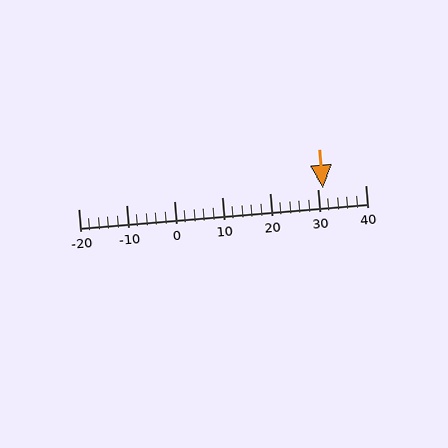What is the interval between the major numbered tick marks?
The major tick marks are spaced 10 units apart.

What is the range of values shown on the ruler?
The ruler shows values from -20 to 40.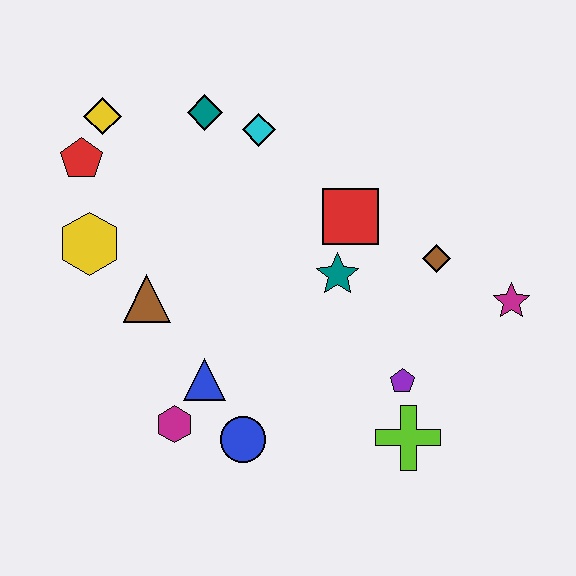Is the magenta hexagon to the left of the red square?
Yes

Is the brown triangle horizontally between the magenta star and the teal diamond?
No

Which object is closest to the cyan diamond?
The teal diamond is closest to the cyan diamond.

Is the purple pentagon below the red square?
Yes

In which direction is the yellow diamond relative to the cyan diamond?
The yellow diamond is to the left of the cyan diamond.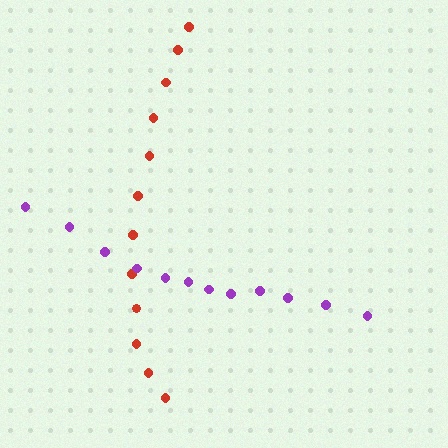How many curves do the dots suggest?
There are 2 distinct paths.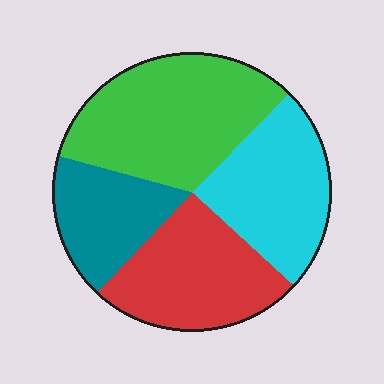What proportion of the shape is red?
Red covers about 25% of the shape.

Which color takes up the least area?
Teal, at roughly 15%.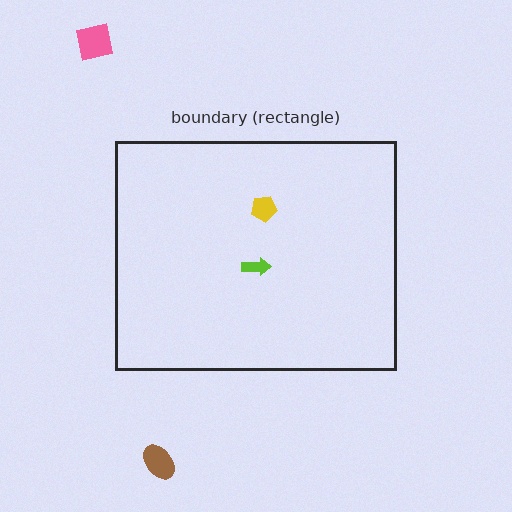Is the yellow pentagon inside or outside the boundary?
Inside.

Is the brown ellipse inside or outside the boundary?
Outside.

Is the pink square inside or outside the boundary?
Outside.